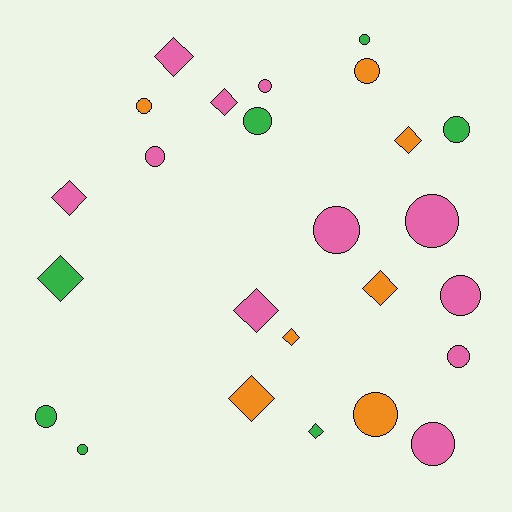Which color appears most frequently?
Pink, with 11 objects.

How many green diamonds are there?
There are 2 green diamonds.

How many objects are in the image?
There are 25 objects.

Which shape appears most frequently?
Circle, with 15 objects.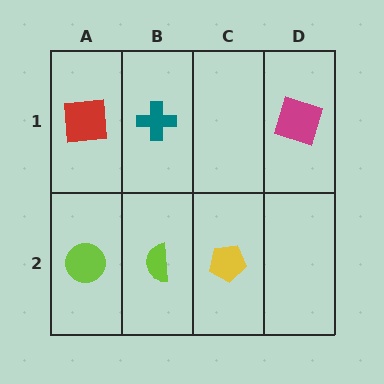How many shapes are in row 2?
3 shapes.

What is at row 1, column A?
A red square.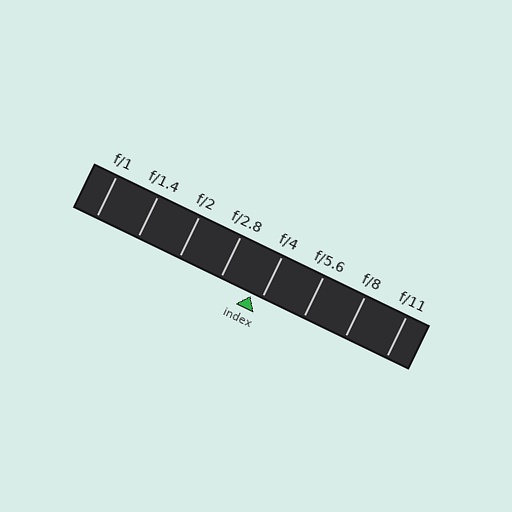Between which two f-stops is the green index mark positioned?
The index mark is between f/2.8 and f/4.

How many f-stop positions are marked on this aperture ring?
There are 8 f-stop positions marked.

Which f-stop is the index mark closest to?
The index mark is closest to f/4.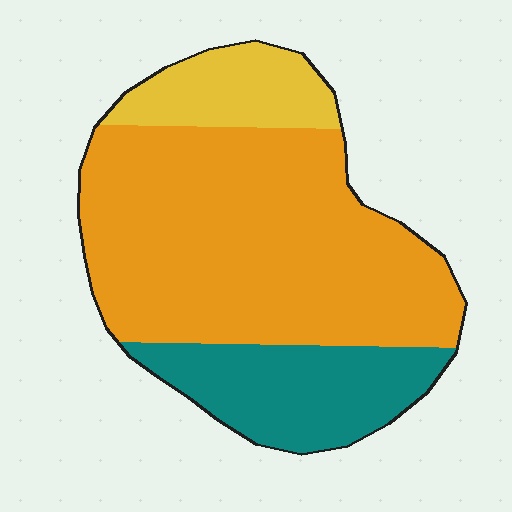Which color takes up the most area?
Orange, at roughly 65%.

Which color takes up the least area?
Yellow, at roughly 15%.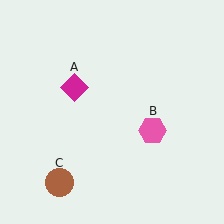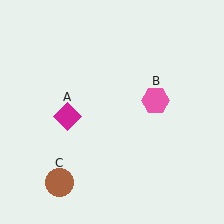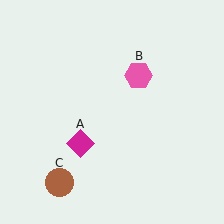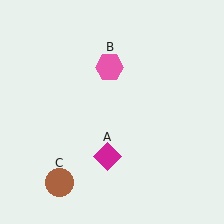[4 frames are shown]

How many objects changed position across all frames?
2 objects changed position: magenta diamond (object A), pink hexagon (object B).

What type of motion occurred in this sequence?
The magenta diamond (object A), pink hexagon (object B) rotated counterclockwise around the center of the scene.